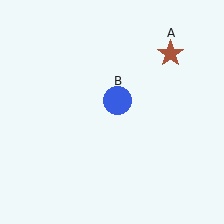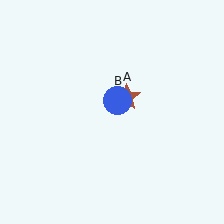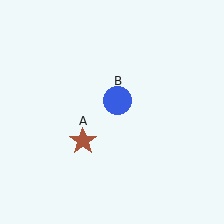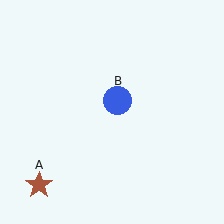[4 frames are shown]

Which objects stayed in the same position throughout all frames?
Blue circle (object B) remained stationary.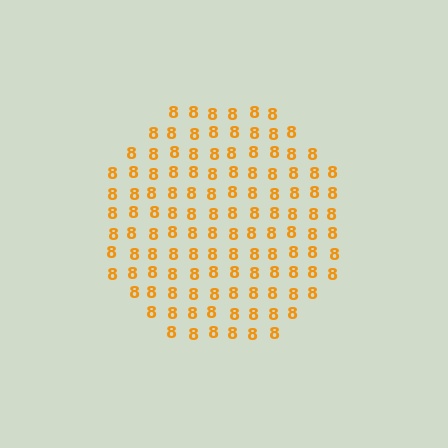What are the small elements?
The small elements are digit 8's.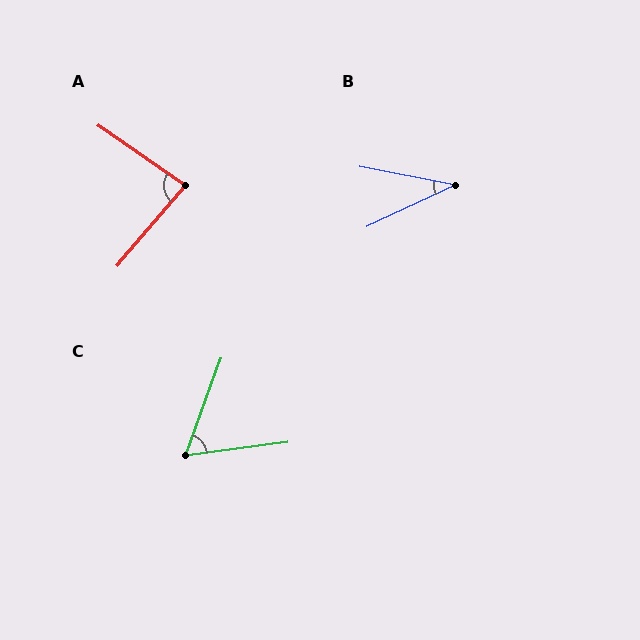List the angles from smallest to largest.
B (36°), C (63°), A (84°).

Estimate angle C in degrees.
Approximately 63 degrees.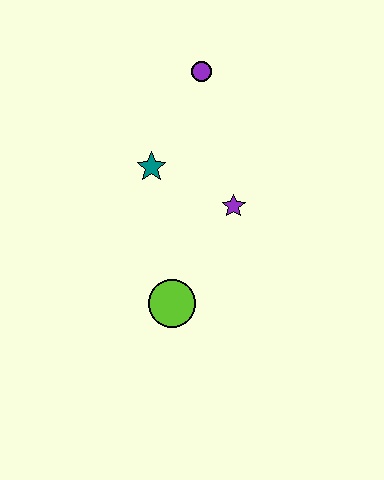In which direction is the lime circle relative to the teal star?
The lime circle is below the teal star.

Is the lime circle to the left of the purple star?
Yes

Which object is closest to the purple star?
The teal star is closest to the purple star.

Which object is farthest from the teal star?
The lime circle is farthest from the teal star.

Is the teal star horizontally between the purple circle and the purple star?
No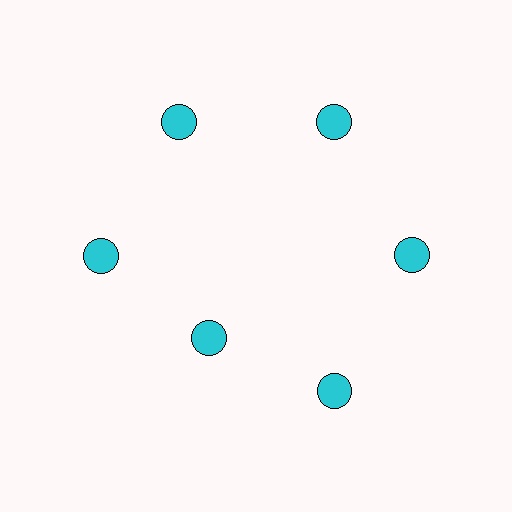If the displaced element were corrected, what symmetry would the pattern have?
It would have 6-fold rotational symmetry — the pattern would map onto itself every 60 degrees.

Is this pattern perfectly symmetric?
No. The 6 cyan circles are arranged in a ring, but one element near the 7 o'clock position is pulled inward toward the center, breaking the 6-fold rotational symmetry.